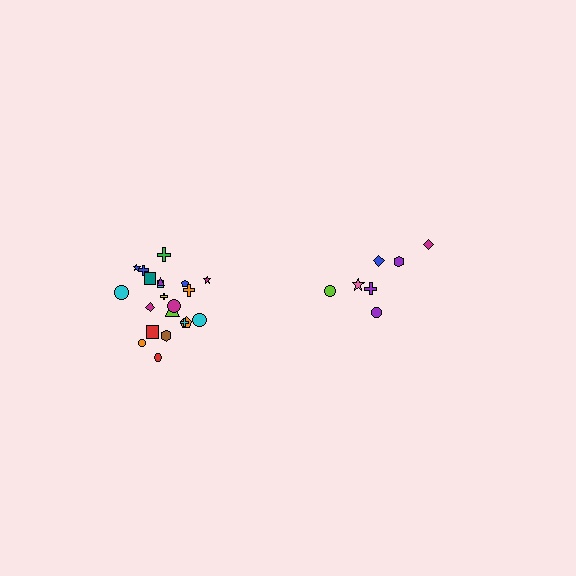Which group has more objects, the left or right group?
The left group.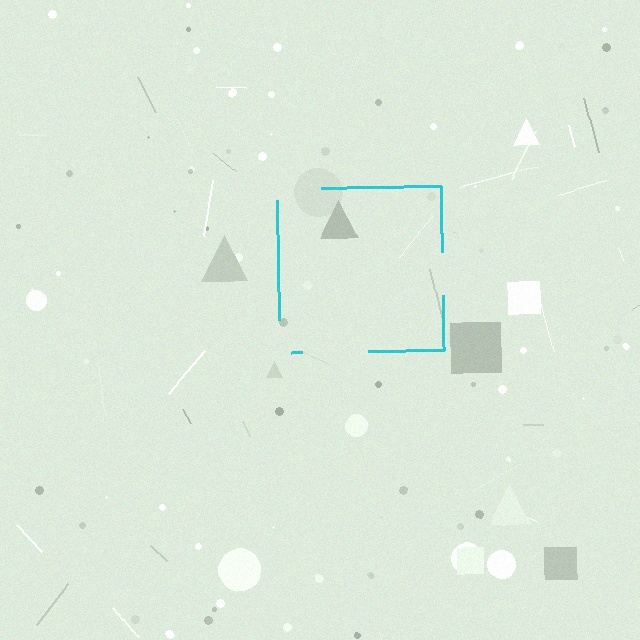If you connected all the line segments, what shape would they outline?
They would outline a square.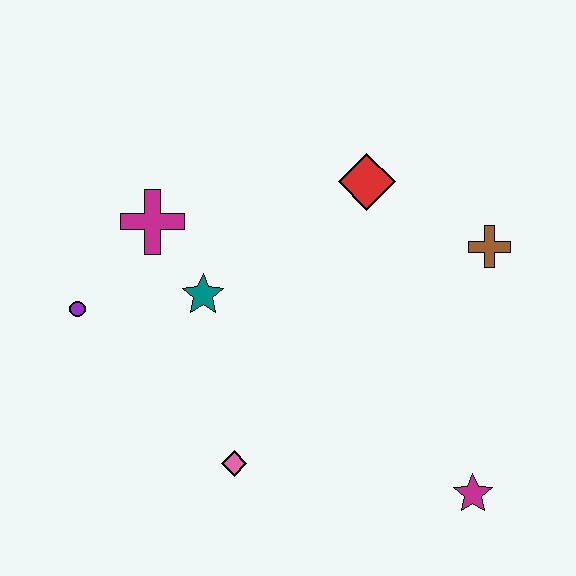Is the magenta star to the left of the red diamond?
No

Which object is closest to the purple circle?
The magenta cross is closest to the purple circle.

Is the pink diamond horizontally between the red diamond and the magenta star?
No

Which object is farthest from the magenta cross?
The magenta star is farthest from the magenta cross.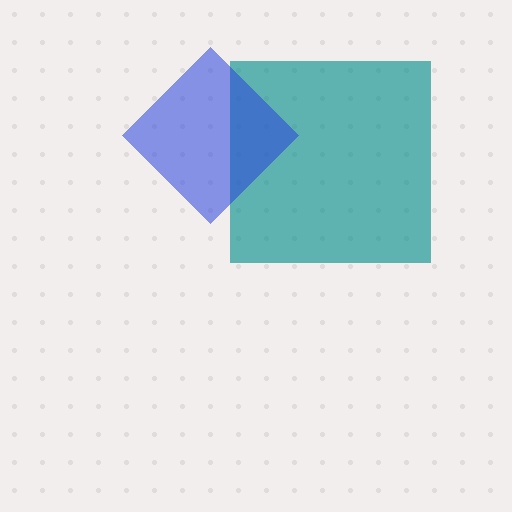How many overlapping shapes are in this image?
There are 2 overlapping shapes in the image.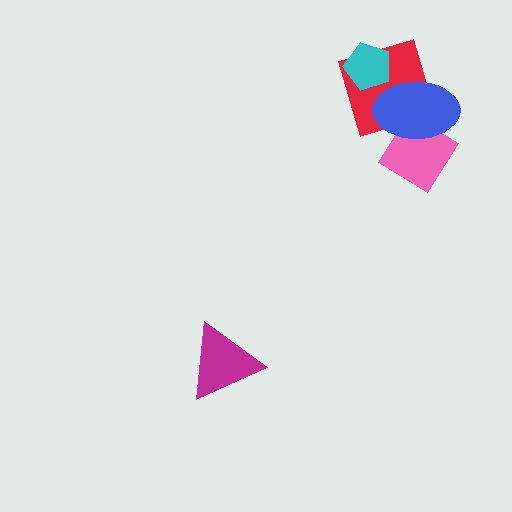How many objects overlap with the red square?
2 objects overlap with the red square.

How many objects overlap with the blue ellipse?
2 objects overlap with the blue ellipse.